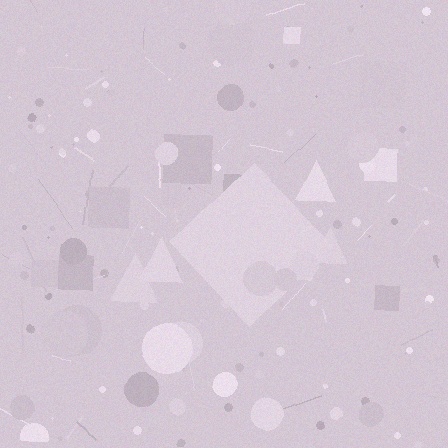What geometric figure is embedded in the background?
A diamond is embedded in the background.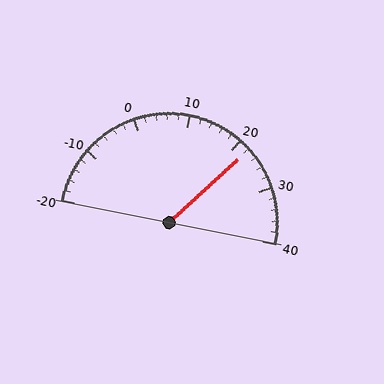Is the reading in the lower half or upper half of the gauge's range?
The reading is in the upper half of the range (-20 to 40).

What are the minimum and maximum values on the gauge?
The gauge ranges from -20 to 40.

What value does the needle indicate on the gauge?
The needle indicates approximately 22.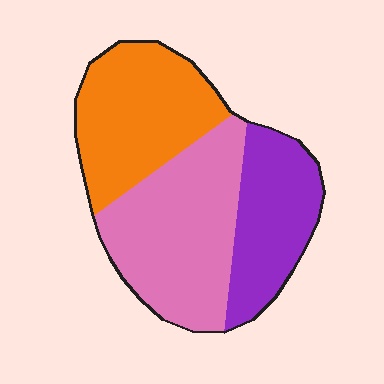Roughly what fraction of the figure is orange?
Orange takes up between a quarter and a half of the figure.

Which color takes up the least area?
Purple, at roughly 25%.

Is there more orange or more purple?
Orange.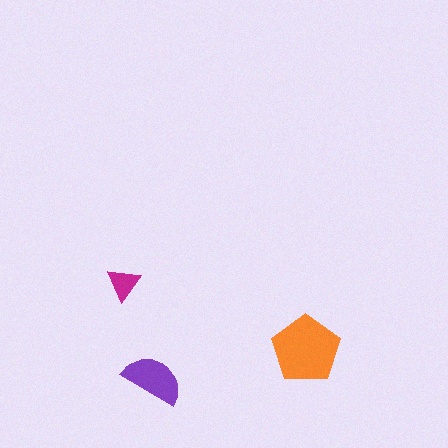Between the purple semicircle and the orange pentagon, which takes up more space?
The orange pentagon.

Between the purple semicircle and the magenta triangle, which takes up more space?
The purple semicircle.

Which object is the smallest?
The magenta triangle.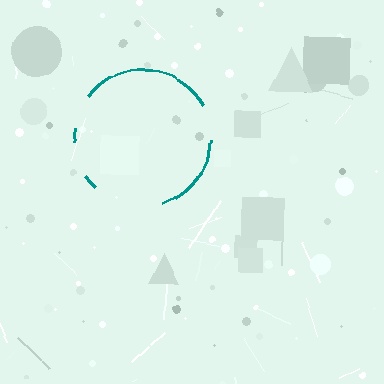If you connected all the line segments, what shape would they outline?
They would outline a circle.